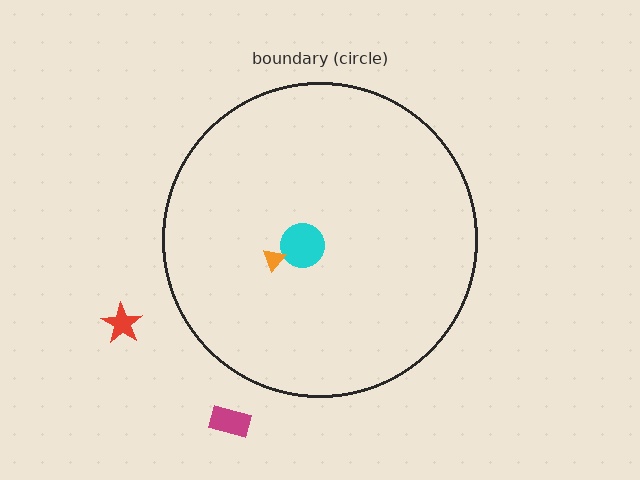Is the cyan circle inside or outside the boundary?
Inside.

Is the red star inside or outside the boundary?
Outside.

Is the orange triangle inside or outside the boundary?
Inside.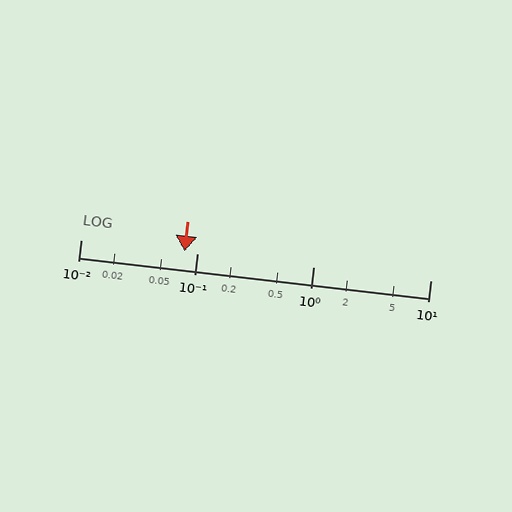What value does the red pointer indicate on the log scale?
The pointer indicates approximately 0.078.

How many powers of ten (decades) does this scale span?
The scale spans 3 decades, from 0.01 to 10.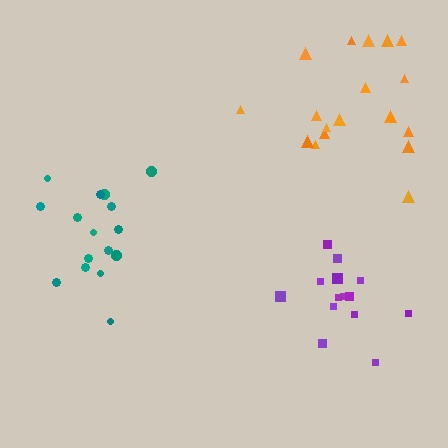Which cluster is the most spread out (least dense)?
Orange.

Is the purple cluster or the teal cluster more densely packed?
Purple.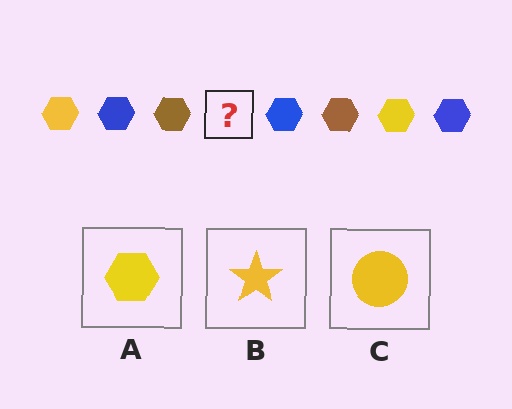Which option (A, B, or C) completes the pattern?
A.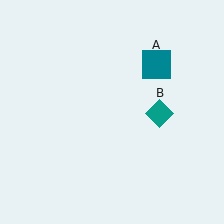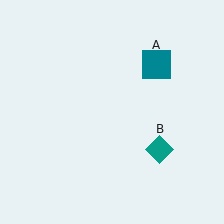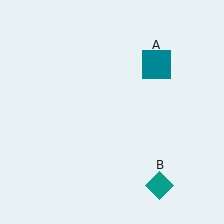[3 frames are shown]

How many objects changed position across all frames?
1 object changed position: teal diamond (object B).